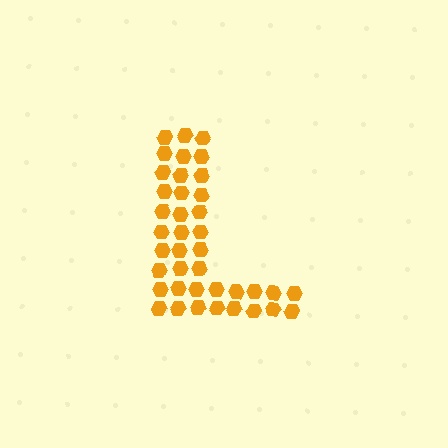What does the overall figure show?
The overall figure shows the letter L.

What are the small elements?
The small elements are hexagons.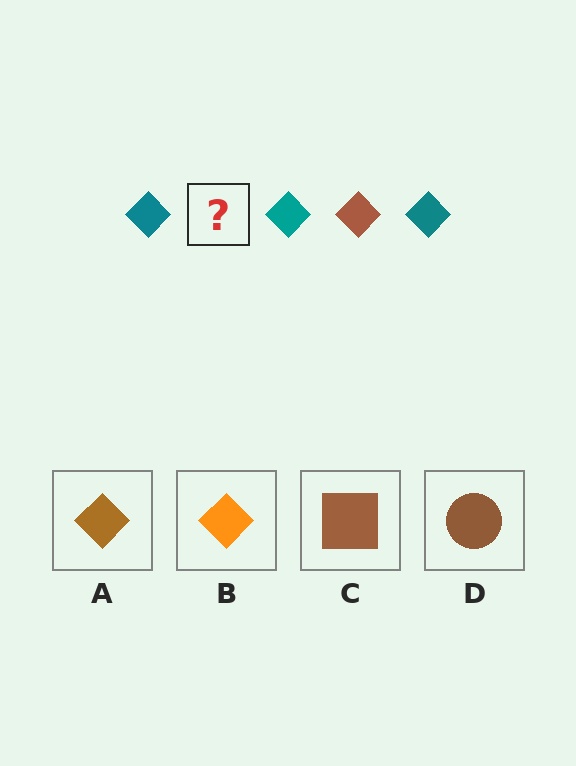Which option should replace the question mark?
Option A.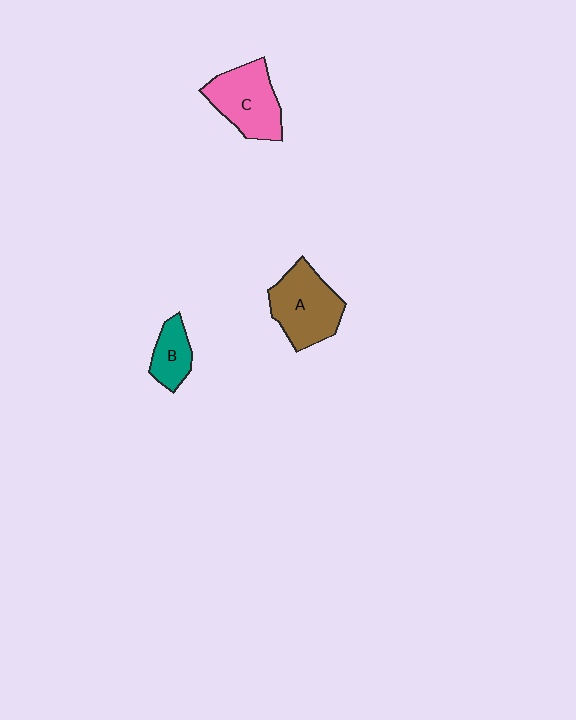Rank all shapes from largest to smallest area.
From largest to smallest: A (brown), C (pink), B (teal).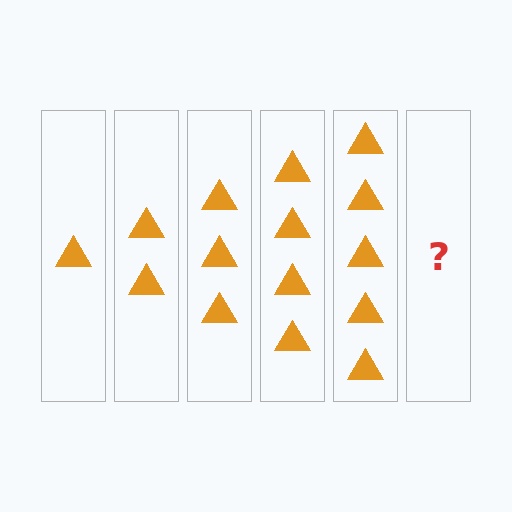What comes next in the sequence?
The next element should be 6 triangles.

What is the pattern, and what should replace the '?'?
The pattern is that each step adds one more triangle. The '?' should be 6 triangles.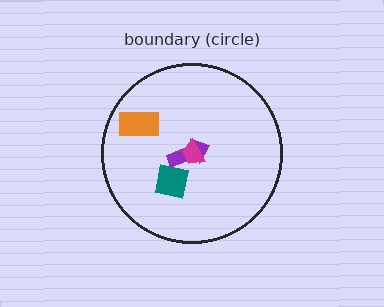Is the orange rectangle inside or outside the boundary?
Inside.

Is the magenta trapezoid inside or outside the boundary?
Inside.